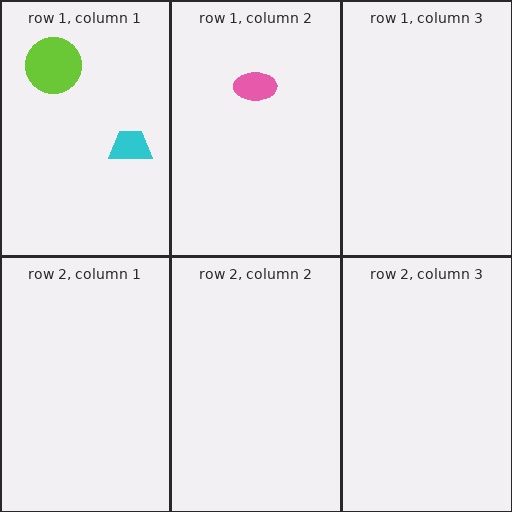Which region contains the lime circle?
The row 1, column 1 region.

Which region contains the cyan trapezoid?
The row 1, column 1 region.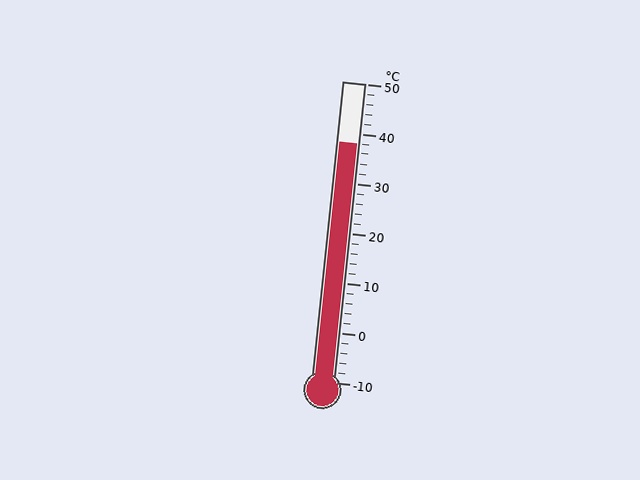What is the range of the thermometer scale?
The thermometer scale ranges from -10°C to 50°C.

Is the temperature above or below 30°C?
The temperature is above 30°C.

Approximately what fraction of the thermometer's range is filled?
The thermometer is filled to approximately 80% of its range.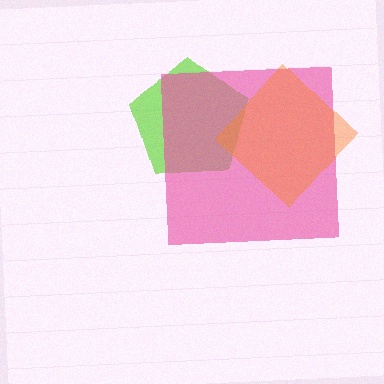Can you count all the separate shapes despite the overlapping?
Yes, there are 3 separate shapes.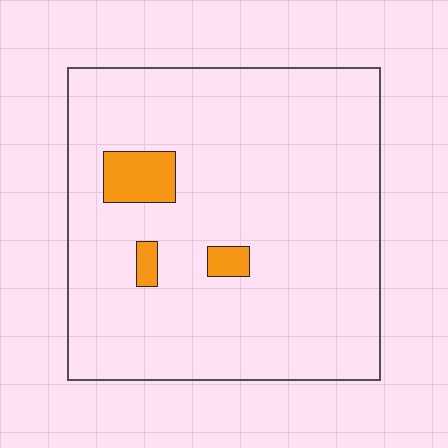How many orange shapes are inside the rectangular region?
3.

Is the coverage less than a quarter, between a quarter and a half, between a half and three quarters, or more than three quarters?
Less than a quarter.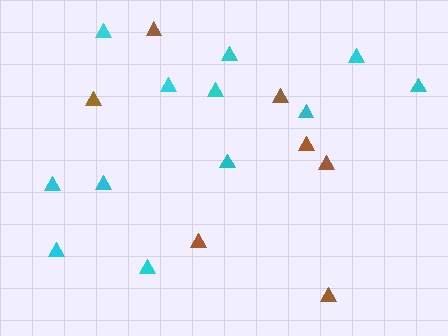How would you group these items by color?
There are 2 groups: one group of brown triangles (7) and one group of cyan triangles (12).